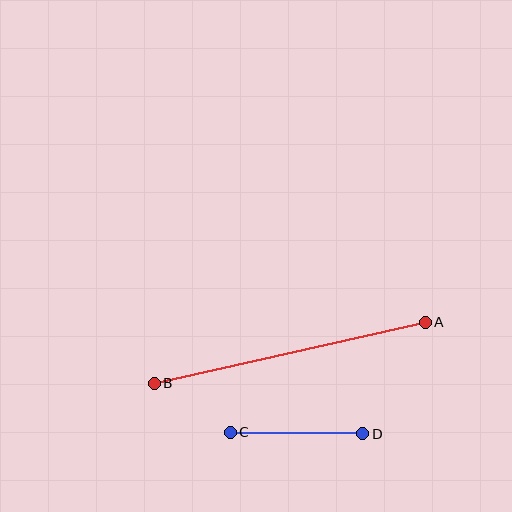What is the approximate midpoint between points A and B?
The midpoint is at approximately (290, 353) pixels.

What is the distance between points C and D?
The distance is approximately 132 pixels.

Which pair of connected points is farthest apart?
Points A and B are farthest apart.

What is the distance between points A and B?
The distance is approximately 278 pixels.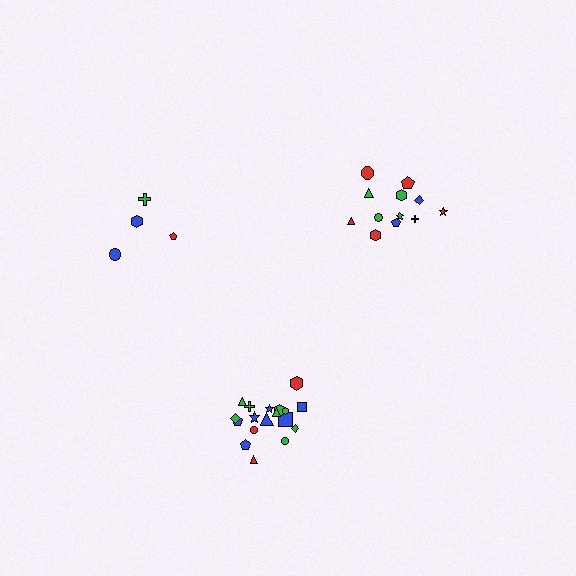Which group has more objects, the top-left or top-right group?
The top-right group.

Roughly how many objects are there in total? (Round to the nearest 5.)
Roughly 35 objects in total.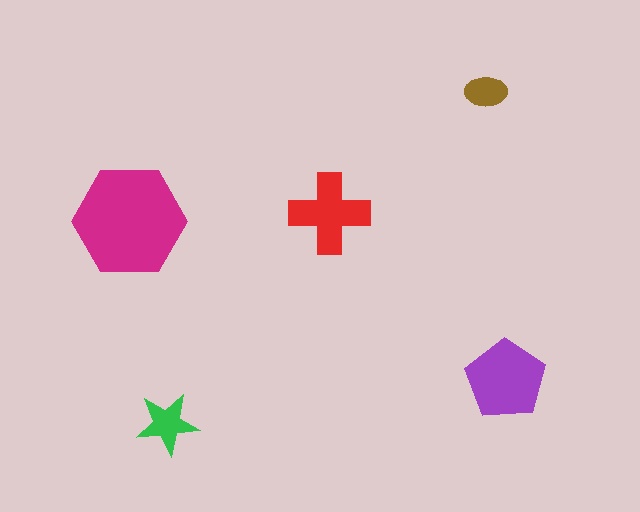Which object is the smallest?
The brown ellipse.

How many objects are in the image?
There are 5 objects in the image.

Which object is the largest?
The magenta hexagon.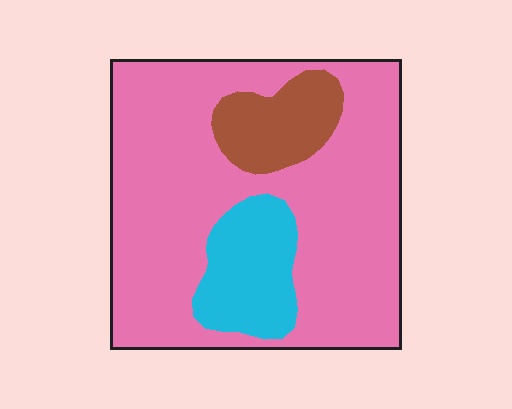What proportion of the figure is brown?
Brown covers around 10% of the figure.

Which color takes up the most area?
Pink, at roughly 75%.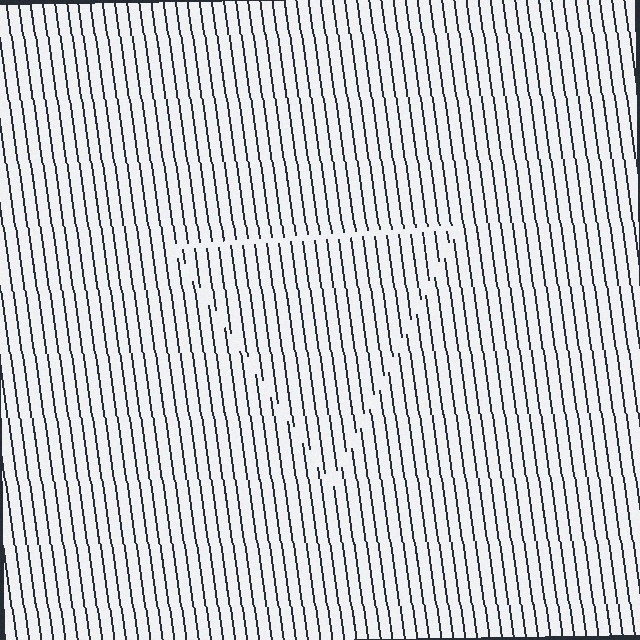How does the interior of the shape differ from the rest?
The interior of the shape contains the same grating, shifted by half a period — the contour is defined by the phase discontinuity where line-ends from the inner and outer gratings abut.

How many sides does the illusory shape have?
3 sides — the line-ends trace a triangle.